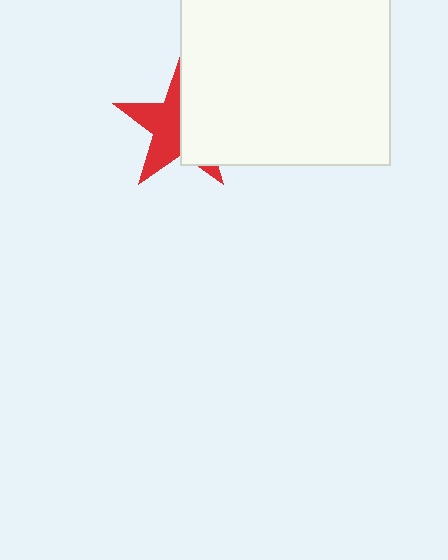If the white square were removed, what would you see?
You would see the complete red star.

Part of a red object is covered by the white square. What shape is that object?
It is a star.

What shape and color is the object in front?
The object in front is a white square.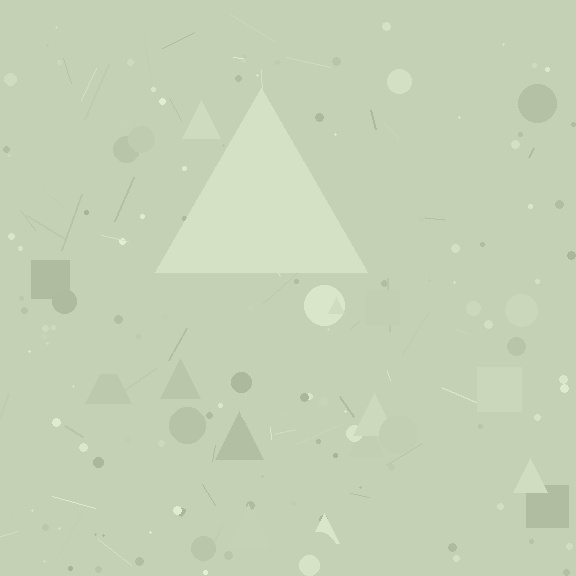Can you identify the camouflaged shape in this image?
The camouflaged shape is a triangle.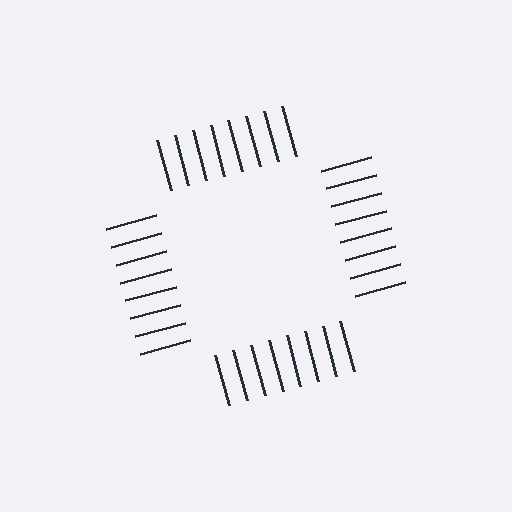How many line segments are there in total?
32 — 8 along each of the 4 edges.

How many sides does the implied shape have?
4 sides — the line-ends trace a square.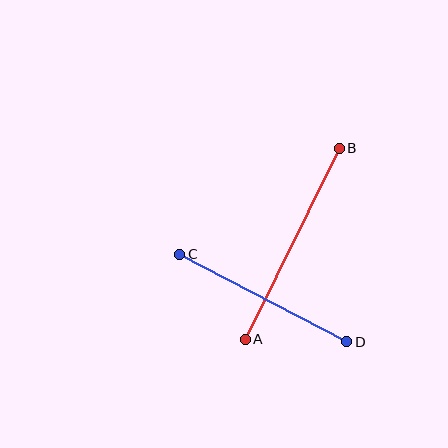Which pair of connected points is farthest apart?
Points A and B are farthest apart.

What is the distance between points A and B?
The distance is approximately 213 pixels.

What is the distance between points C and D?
The distance is approximately 188 pixels.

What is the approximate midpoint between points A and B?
The midpoint is at approximately (292, 244) pixels.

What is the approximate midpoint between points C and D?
The midpoint is at approximately (263, 298) pixels.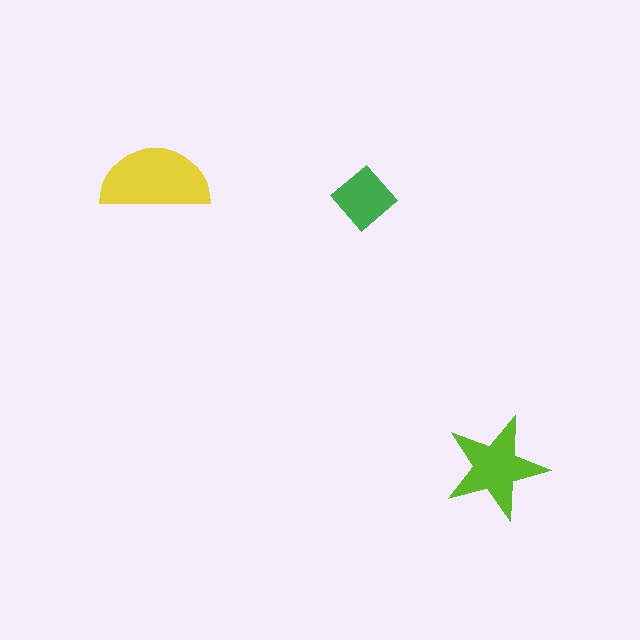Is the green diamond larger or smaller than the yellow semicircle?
Smaller.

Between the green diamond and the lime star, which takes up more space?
The lime star.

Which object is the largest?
The yellow semicircle.